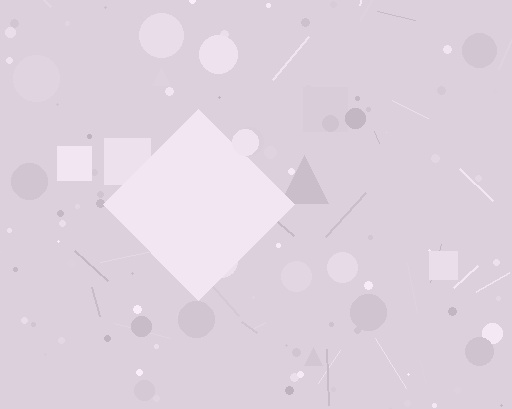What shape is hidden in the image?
A diamond is hidden in the image.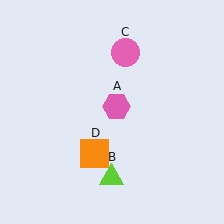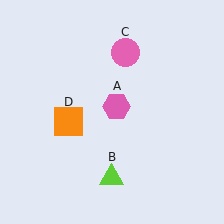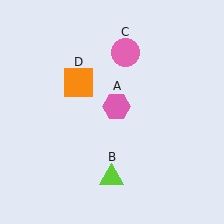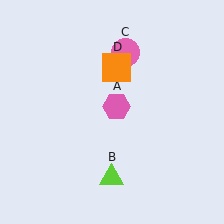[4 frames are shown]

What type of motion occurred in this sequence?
The orange square (object D) rotated clockwise around the center of the scene.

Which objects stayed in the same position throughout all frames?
Pink hexagon (object A) and lime triangle (object B) and pink circle (object C) remained stationary.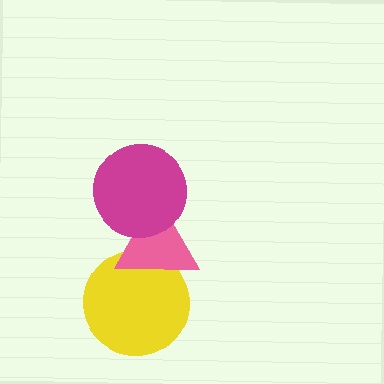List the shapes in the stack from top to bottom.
From top to bottom: the magenta circle, the pink triangle, the yellow circle.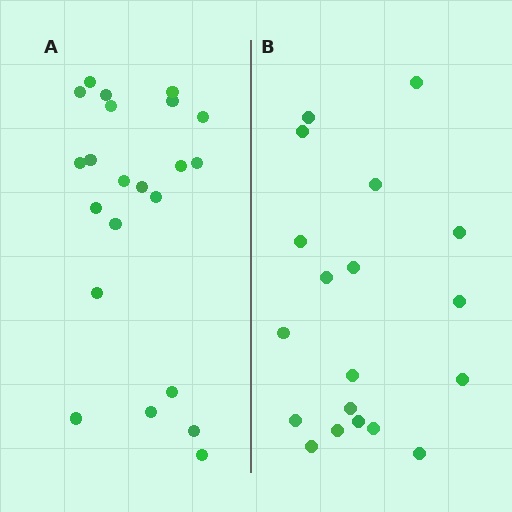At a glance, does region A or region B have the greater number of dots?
Region A (the left region) has more dots.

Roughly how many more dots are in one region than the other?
Region A has just a few more — roughly 2 or 3 more dots than region B.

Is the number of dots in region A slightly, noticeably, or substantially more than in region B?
Region A has only slightly more — the two regions are fairly close. The ratio is roughly 1.2 to 1.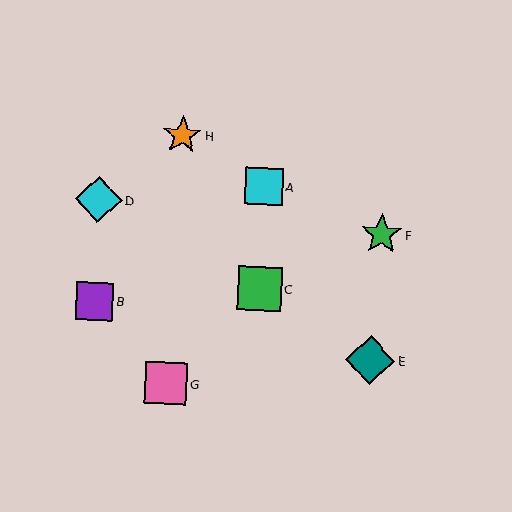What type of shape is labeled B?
Shape B is a purple square.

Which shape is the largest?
The teal diamond (labeled E) is the largest.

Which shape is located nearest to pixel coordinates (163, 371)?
The pink square (labeled G) at (166, 383) is nearest to that location.